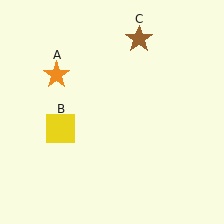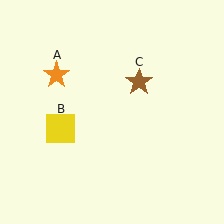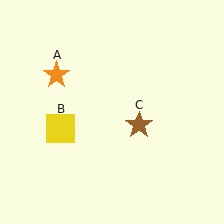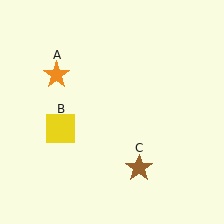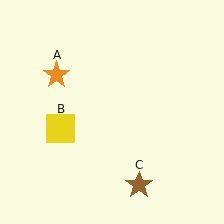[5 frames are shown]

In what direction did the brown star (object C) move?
The brown star (object C) moved down.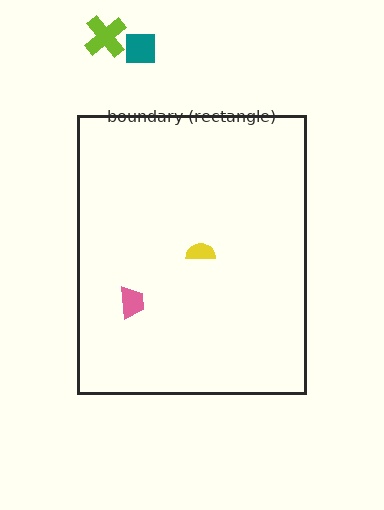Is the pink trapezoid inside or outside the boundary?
Inside.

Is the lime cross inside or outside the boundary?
Outside.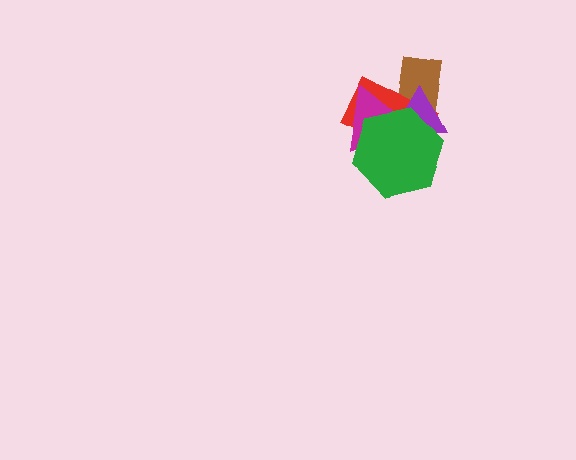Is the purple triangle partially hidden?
Yes, it is partially covered by another shape.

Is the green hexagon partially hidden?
No, no other shape covers it.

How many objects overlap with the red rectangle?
4 objects overlap with the red rectangle.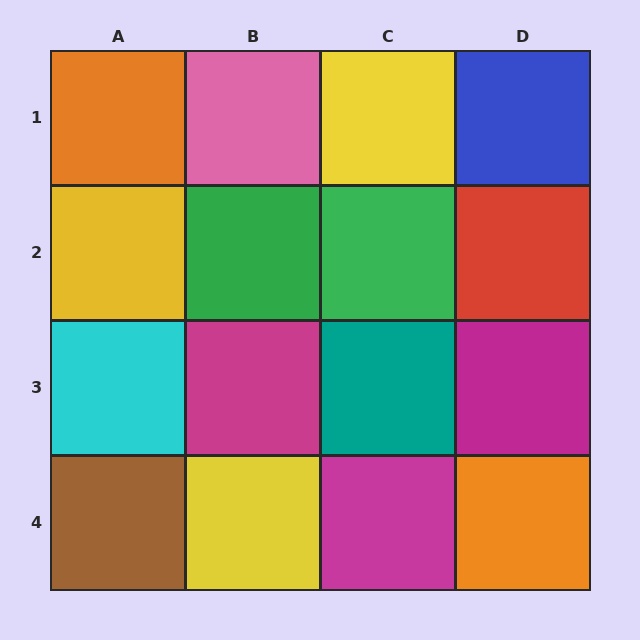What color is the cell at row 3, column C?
Teal.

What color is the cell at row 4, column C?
Magenta.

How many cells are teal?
1 cell is teal.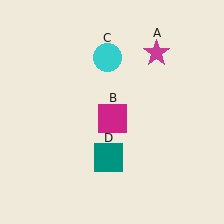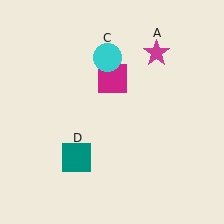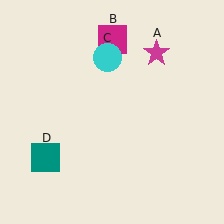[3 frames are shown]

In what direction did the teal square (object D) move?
The teal square (object D) moved left.